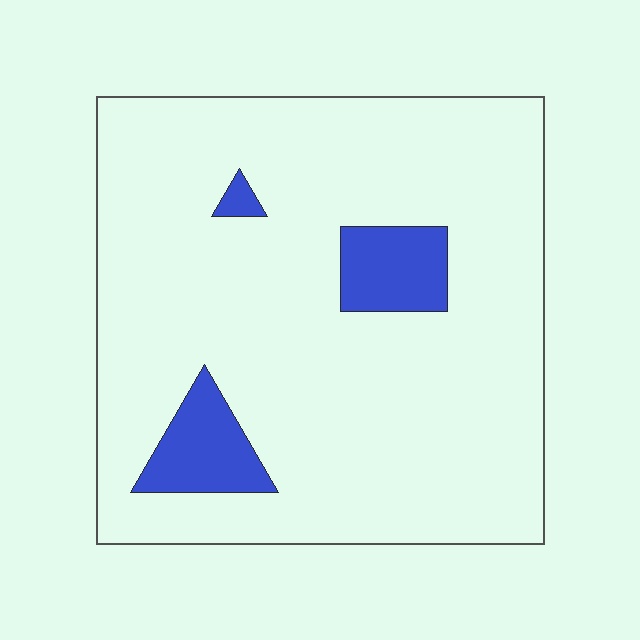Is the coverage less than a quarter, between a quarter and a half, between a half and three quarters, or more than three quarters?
Less than a quarter.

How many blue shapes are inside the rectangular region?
3.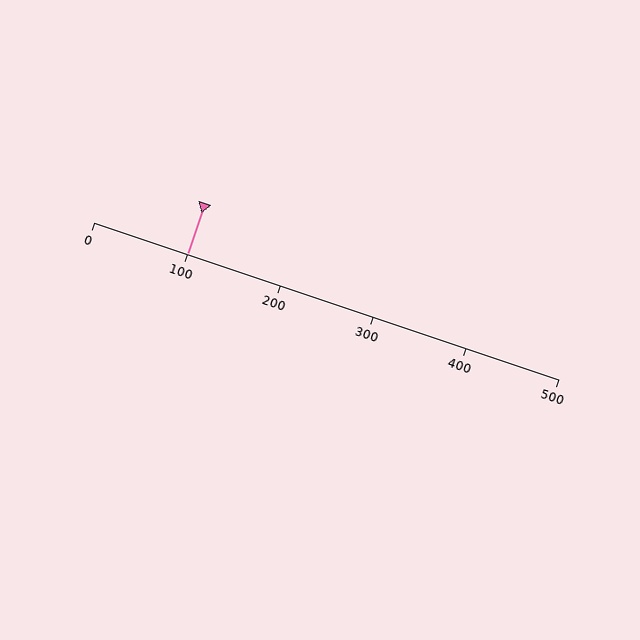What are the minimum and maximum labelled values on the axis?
The axis runs from 0 to 500.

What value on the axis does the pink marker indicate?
The marker indicates approximately 100.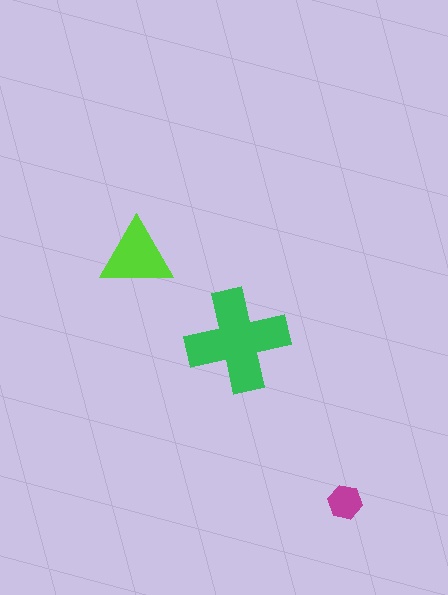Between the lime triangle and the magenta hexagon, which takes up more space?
The lime triangle.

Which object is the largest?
The green cross.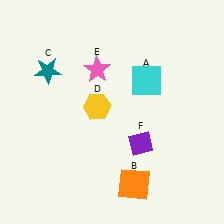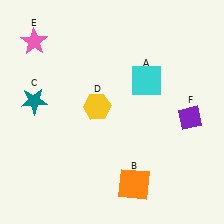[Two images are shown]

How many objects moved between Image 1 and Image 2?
3 objects moved between the two images.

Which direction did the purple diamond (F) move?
The purple diamond (F) moved right.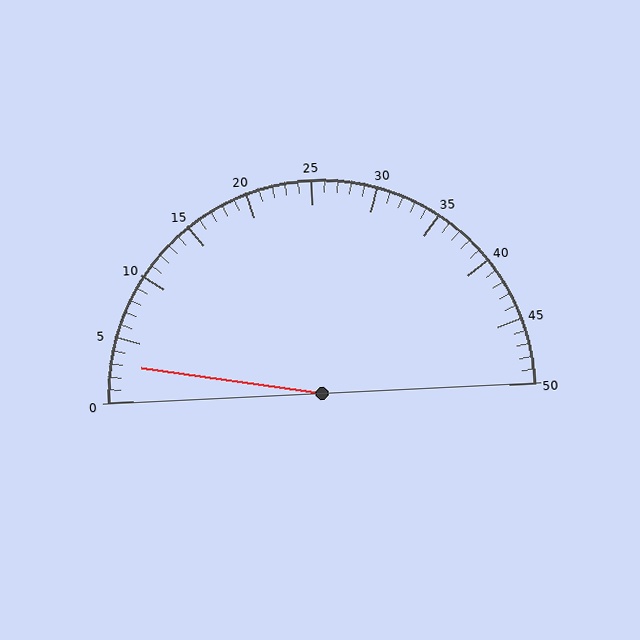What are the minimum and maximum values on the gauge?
The gauge ranges from 0 to 50.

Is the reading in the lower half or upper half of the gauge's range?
The reading is in the lower half of the range (0 to 50).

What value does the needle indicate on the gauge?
The needle indicates approximately 3.